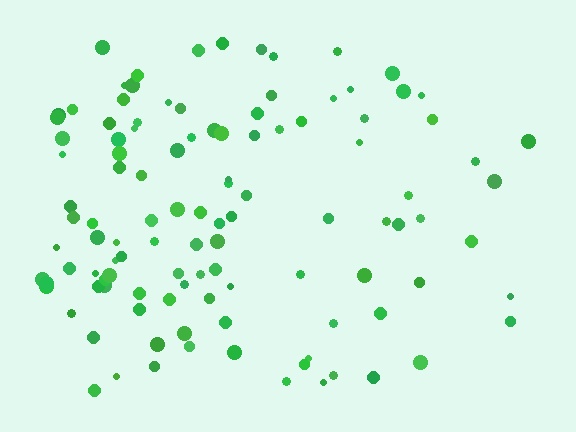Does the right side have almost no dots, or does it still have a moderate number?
Still a moderate number, just noticeably fewer than the left.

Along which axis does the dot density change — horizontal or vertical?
Horizontal.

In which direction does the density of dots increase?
From right to left, with the left side densest.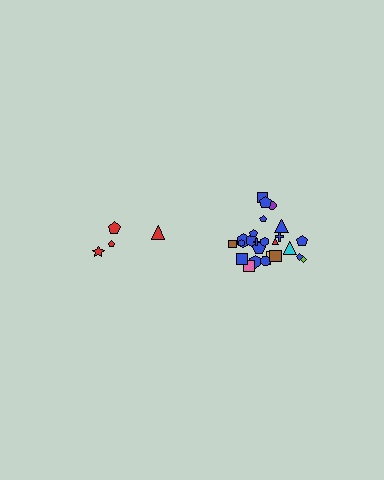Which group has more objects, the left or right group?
The right group.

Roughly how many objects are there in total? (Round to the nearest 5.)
Roughly 30 objects in total.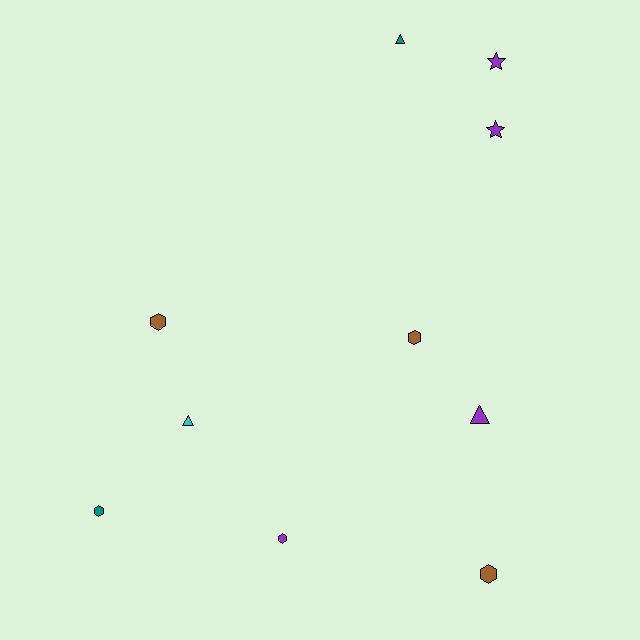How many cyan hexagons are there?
There are no cyan hexagons.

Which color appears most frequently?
Purple, with 4 objects.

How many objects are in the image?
There are 10 objects.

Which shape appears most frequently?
Hexagon, with 5 objects.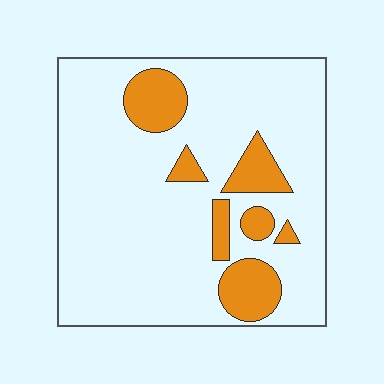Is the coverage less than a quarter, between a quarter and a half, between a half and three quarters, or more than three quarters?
Less than a quarter.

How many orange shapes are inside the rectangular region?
7.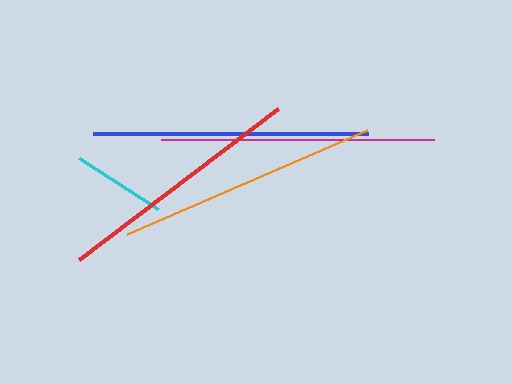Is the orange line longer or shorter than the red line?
The orange line is longer than the red line.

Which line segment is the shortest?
The cyan line is the shortest at approximately 94 pixels.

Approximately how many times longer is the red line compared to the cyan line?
The red line is approximately 2.7 times the length of the cyan line.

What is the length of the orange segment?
The orange segment is approximately 262 pixels long.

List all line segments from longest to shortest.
From longest to shortest: blue, magenta, orange, red, cyan.